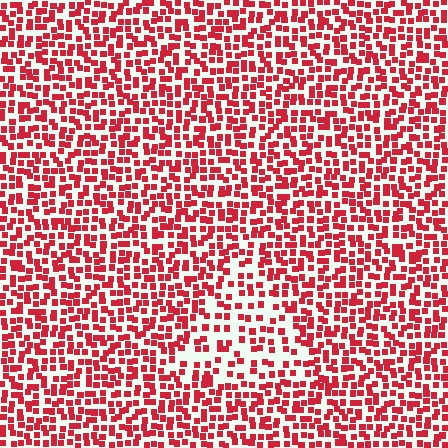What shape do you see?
I see a triangle.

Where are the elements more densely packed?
The elements are more densely packed outside the triangle boundary.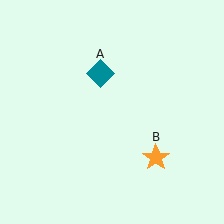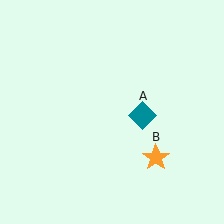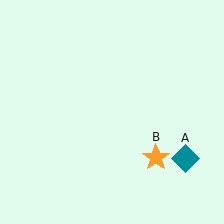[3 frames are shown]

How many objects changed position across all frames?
1 object changed position: teal diamond (object A).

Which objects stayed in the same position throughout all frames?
Orange star (object B) remained stationary.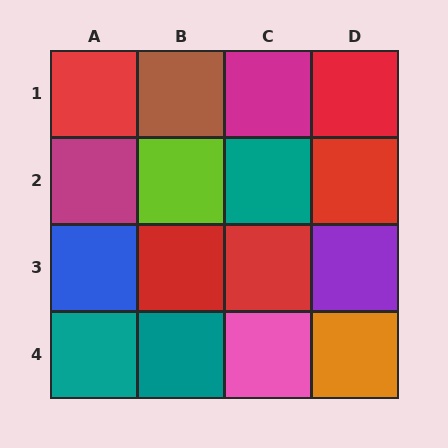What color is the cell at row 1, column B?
Brown.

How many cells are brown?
1 cell is brown.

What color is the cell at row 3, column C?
Red.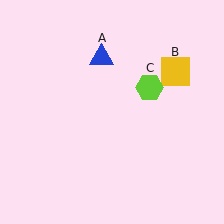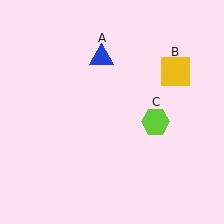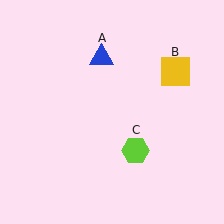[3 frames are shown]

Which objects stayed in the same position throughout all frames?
Blue triangle (object A) and yellow square (object B) remained stationary.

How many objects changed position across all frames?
1 object changed position: lime hexagon (object C).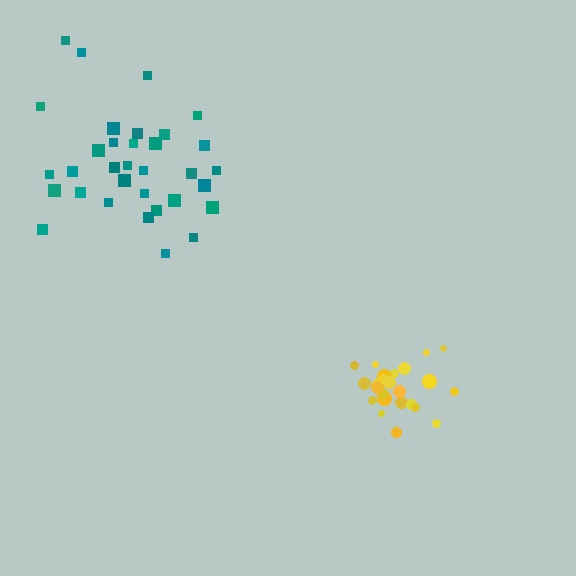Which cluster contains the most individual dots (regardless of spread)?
Teal (33).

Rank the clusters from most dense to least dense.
yellow, teal.